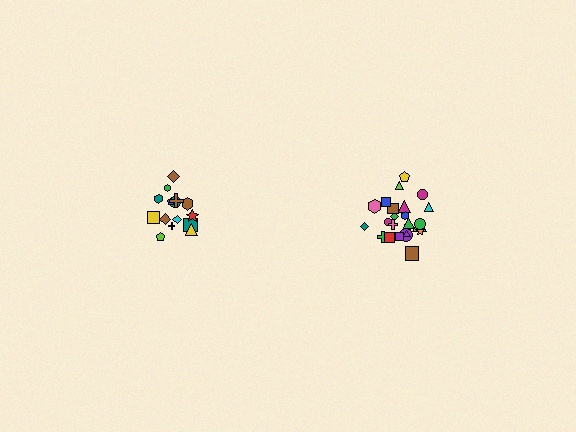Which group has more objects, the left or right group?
The right group.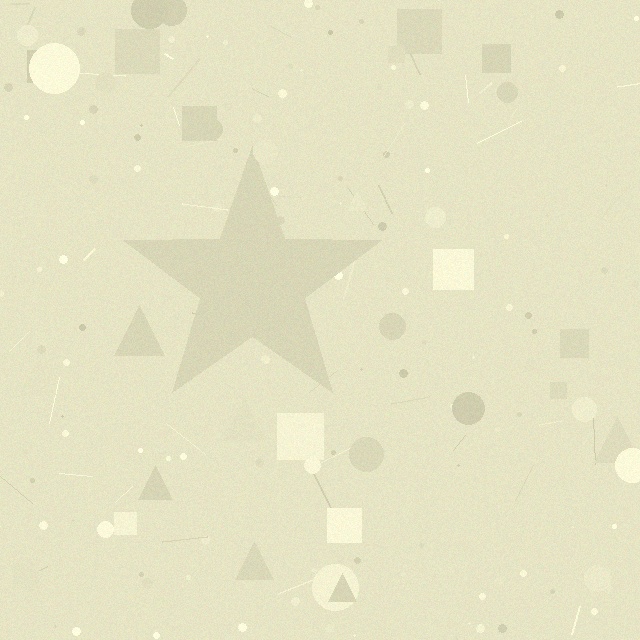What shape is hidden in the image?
A star is hidden in the image.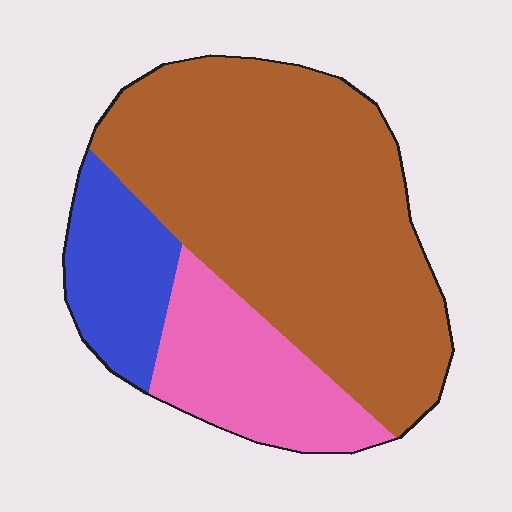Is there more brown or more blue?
Brown.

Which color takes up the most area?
Brown, at roughly 65%.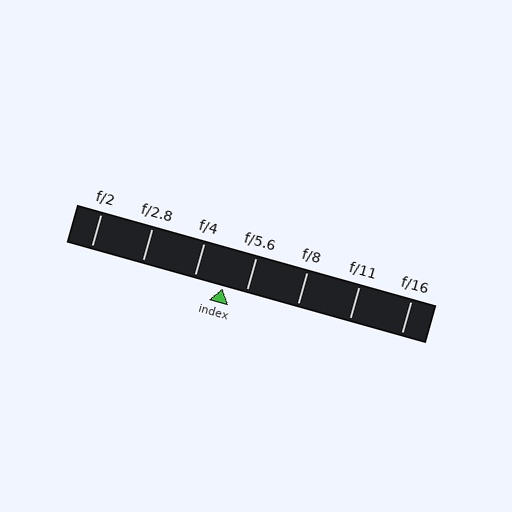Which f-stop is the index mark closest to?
The index mark is closest to f/5.6.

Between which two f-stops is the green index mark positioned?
The index mark is between f/4 and f/5.6.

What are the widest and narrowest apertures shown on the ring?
The widest aperture shown is f/2 and the narrowest is f/16.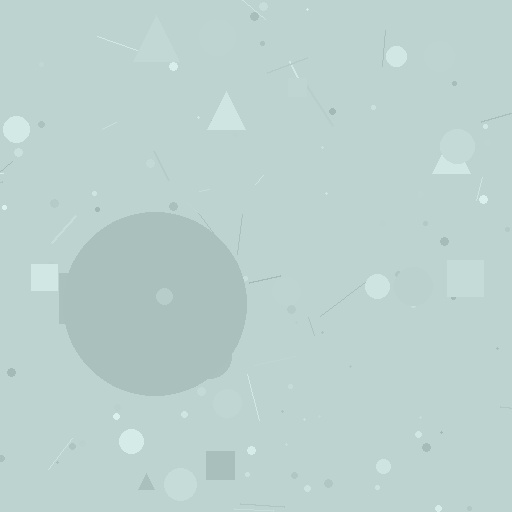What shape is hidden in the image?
A circle is hidden in the image.